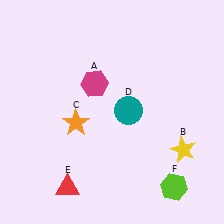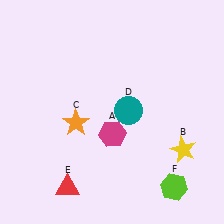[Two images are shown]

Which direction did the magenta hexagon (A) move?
The magenta hexagon (A) moved down.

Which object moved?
The magenta hexagon (A) moved down.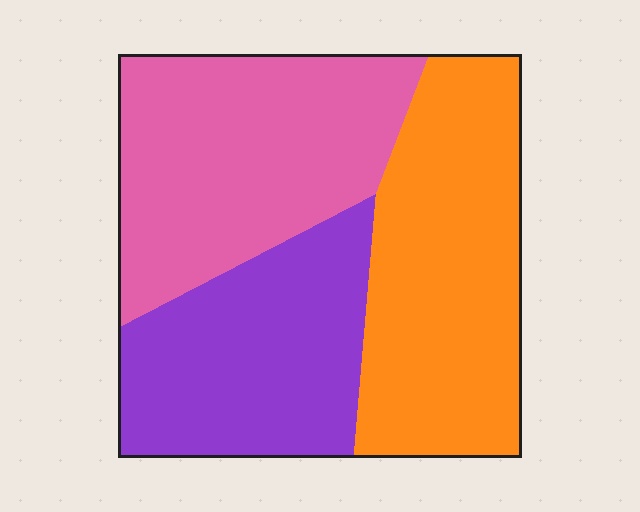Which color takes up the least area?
Purple, at roughly 30%.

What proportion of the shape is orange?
Orange covers around 35% of the shape.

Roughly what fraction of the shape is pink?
Pink takes up about one third (1/3) of the shape.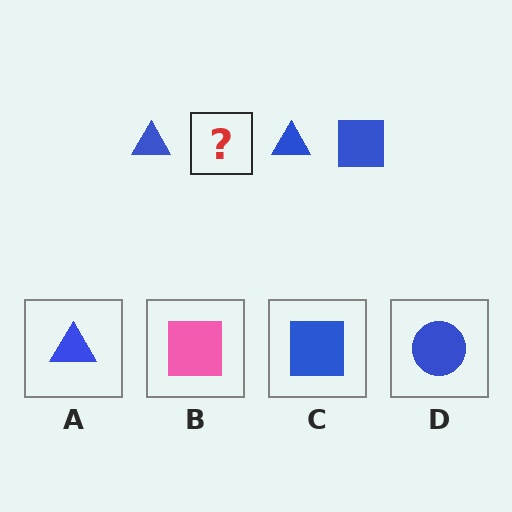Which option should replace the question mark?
Option C.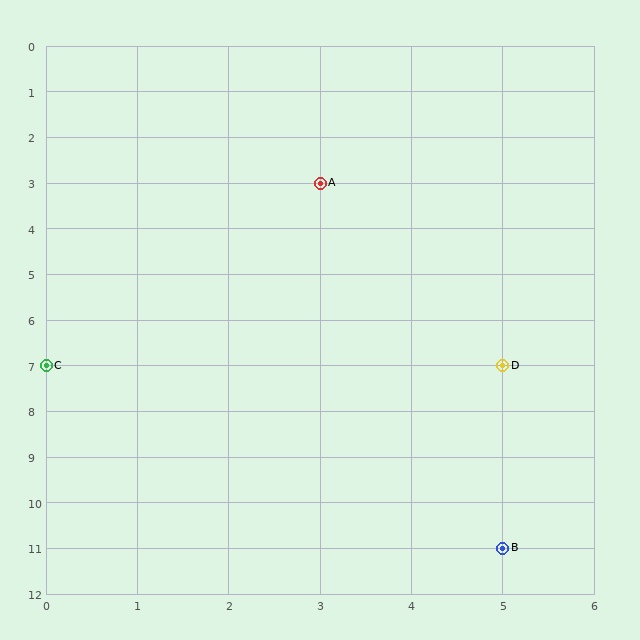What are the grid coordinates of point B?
Point B is at grid coordinates (5, 11).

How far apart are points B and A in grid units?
Points B and A are 2 columns and 8 rows apart (about 8.2 grid units diagonally).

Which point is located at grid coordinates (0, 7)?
Point C is at (0, 7).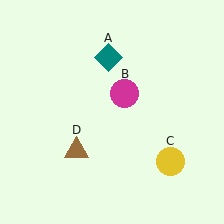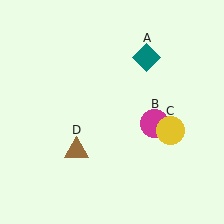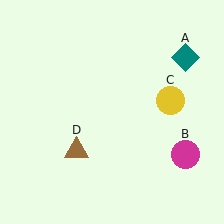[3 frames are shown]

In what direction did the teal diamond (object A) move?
The teal diamond (object A) moved right.